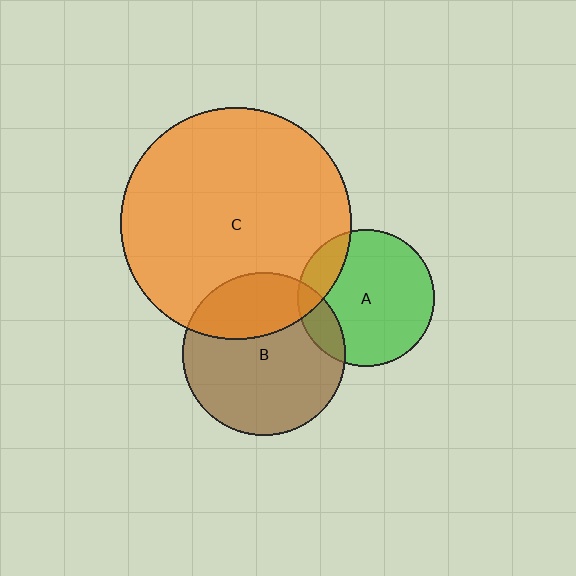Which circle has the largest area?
Circle C (orange).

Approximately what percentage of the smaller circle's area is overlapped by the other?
Approximately 15%.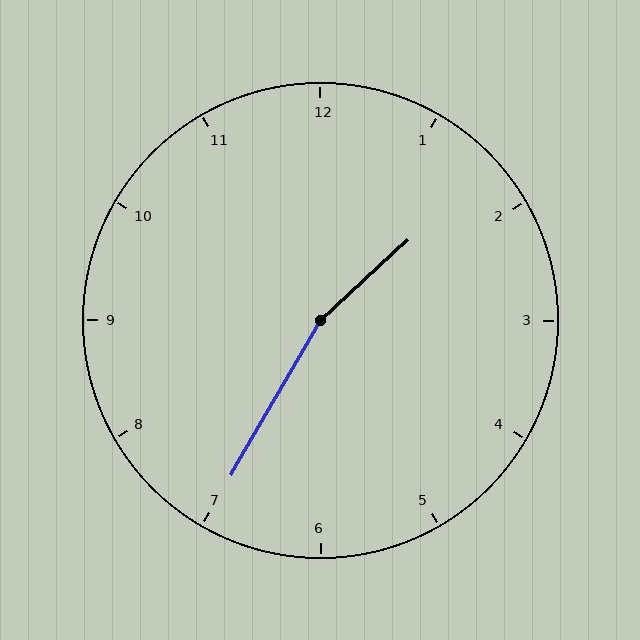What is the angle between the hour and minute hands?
Approximately 162 degrees.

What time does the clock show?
1:35.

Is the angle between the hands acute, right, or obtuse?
It is obtuse.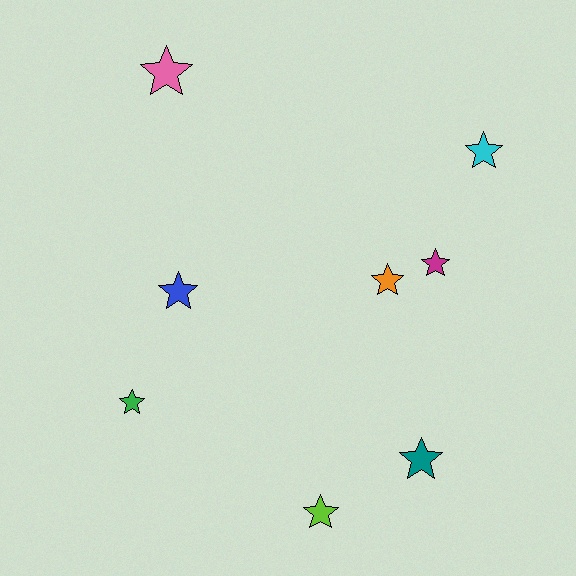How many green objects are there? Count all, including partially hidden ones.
There is 1 green object.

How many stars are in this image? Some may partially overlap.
There are 8 stars.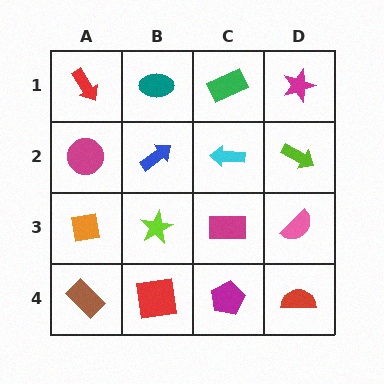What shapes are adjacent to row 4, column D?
A pink semicircle (row 3, column D), a magenta pentagon (row 4, column C).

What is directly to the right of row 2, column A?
A blue arrow.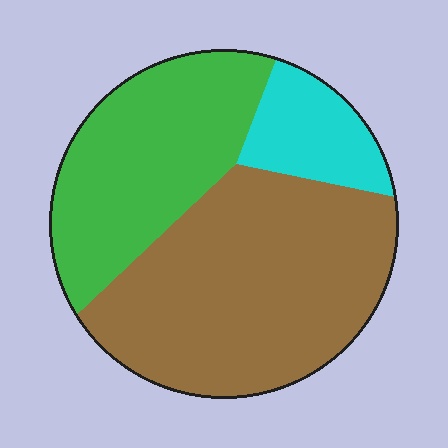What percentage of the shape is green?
Green takes up about one third (1/3) of the shape.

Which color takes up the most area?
Brown, at roughly 55%.